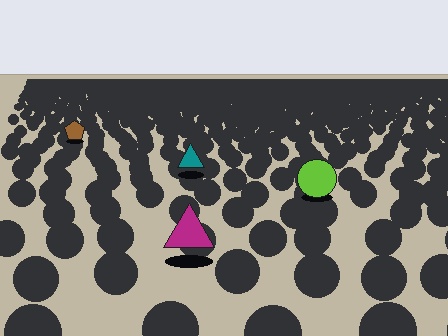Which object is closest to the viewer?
The magenta triangle is closest. The texture marks near it are larger and more spread out.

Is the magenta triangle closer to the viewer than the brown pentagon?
Yes. The magenta triangle is closer — you can tell from the texture gradient: the ground texture is coarser near it.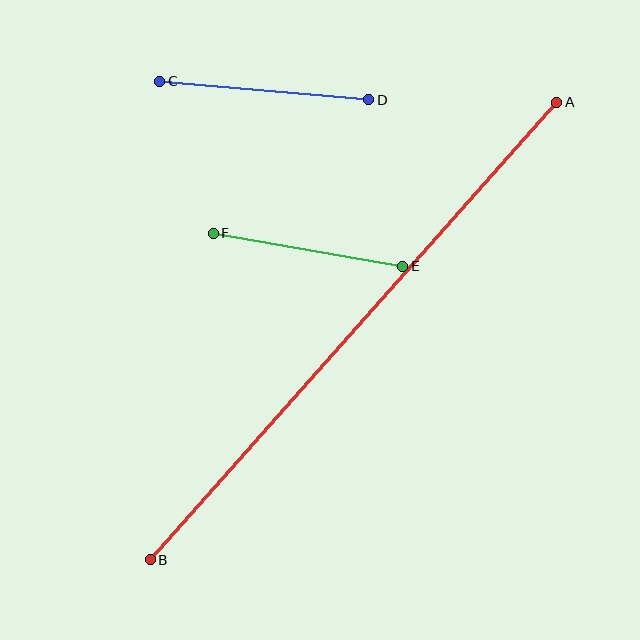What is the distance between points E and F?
The distance is approximately 192 pixels.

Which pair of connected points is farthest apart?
Points A and B are farthest apart.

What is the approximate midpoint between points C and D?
The midpoint is at approximately (264, 91) pixels.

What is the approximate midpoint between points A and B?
The midpoint is at approximately (354, 331) pixels.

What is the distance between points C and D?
The distance is approximately 210 pixels.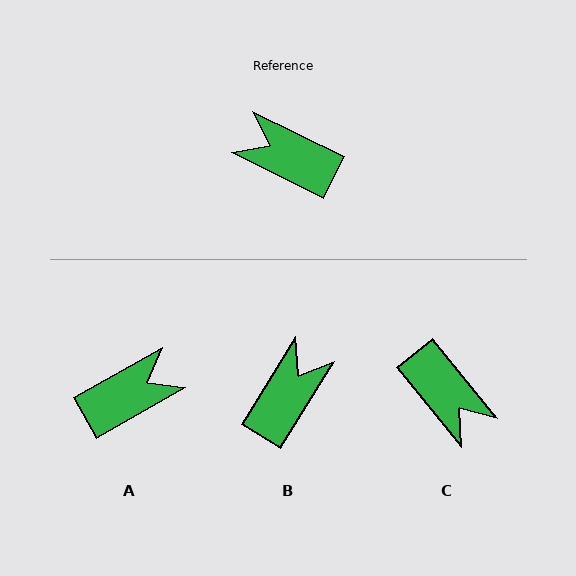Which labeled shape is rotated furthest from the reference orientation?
C, about 155 degrees away.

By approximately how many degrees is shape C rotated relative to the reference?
Approximately 155 degrees counter-clockwise.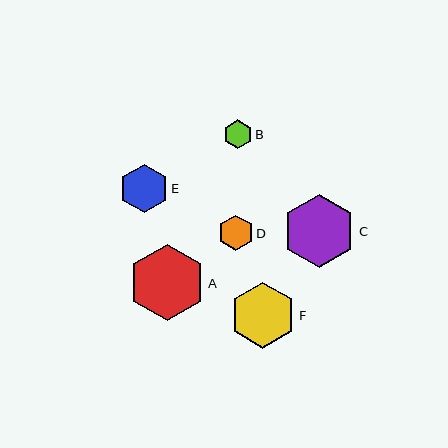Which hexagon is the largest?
Hexagon A is the largest with a size of approximately 77 pixels.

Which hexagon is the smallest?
Hexagon B is the smallest with a size of approximately 29 pixels.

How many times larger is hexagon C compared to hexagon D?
Hexagon C is approximately 2.1 times the size of hexagon D.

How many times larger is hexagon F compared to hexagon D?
Hexagon F is approximately 1.9 times the size of hexagon D.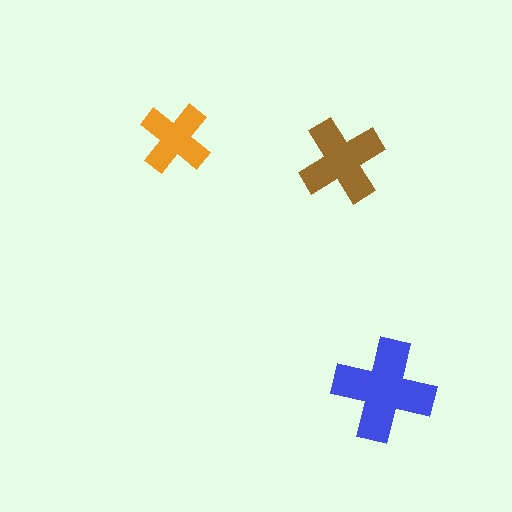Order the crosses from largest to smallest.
the blue one, the brown one, the orange one.